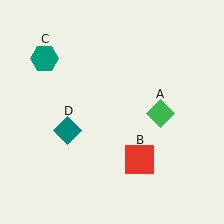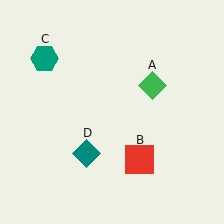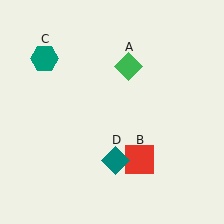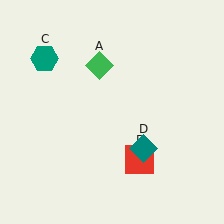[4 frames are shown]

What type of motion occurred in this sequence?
The green diamond (object A), teal diamond (object D) rotated counterclockwise around the center of the scene.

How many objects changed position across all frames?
2 objects changed position: green diamond (object A), teal diamond (object D).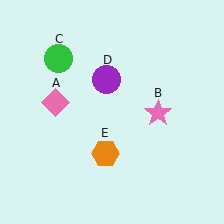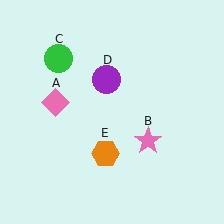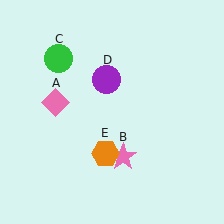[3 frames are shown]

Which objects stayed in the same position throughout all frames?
Pink diamond (object A) and green circle (object C) and purple circle (object D) and orange hexagon (object E) remained stationary.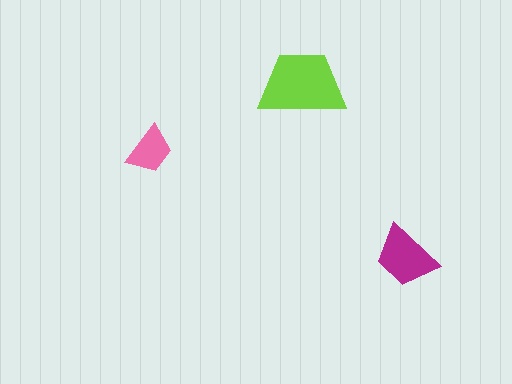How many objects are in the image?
There are 3 objects in the image.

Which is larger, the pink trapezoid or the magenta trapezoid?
The magenta one.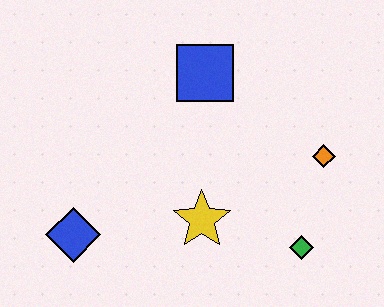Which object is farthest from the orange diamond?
The blue diamond is farthest from the orange diamond.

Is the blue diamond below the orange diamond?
Yes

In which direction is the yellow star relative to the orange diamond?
The yellow star is to the left of the orange diamond.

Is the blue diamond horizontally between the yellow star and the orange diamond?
No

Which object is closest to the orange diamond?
The green diamond is closest to the orange diamond.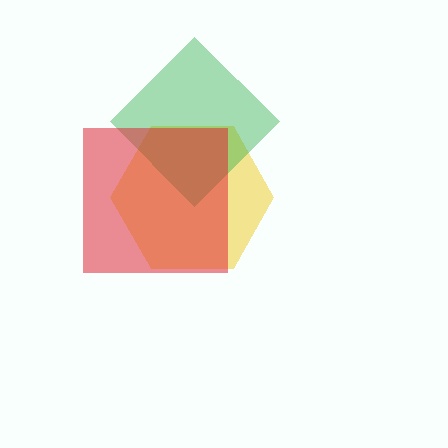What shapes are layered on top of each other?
The layered shapes are: a yellow hexagon, a green diamond, a red square.